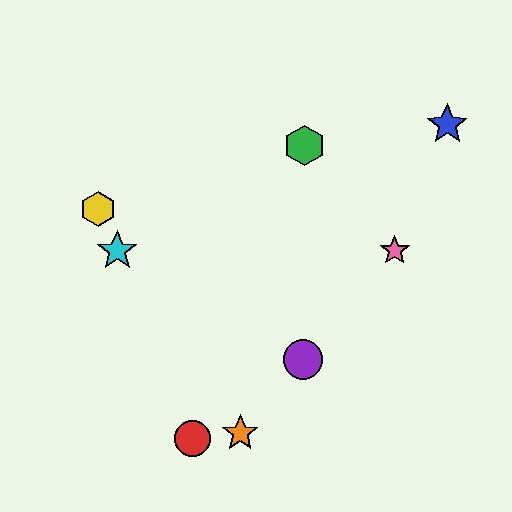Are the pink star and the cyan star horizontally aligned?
Yes, both are at y≈251.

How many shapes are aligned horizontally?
2 shapes (the cyan star, the pink star) are aligned horizontally.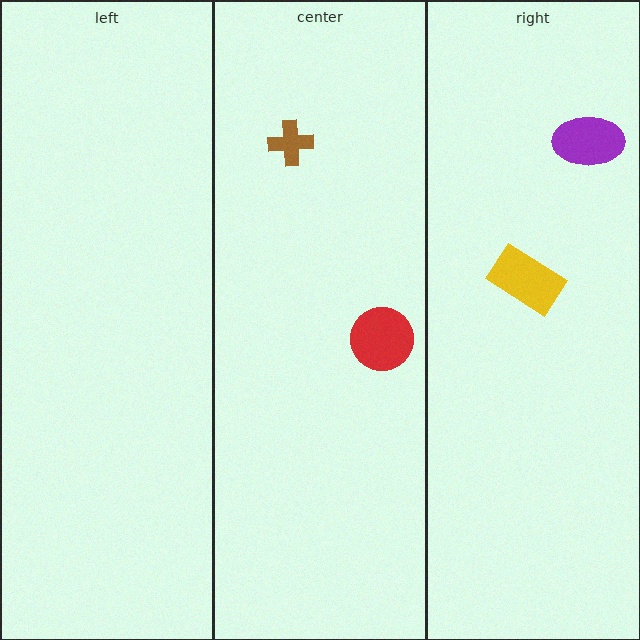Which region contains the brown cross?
The center region.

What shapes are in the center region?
The brown cross, the red circle.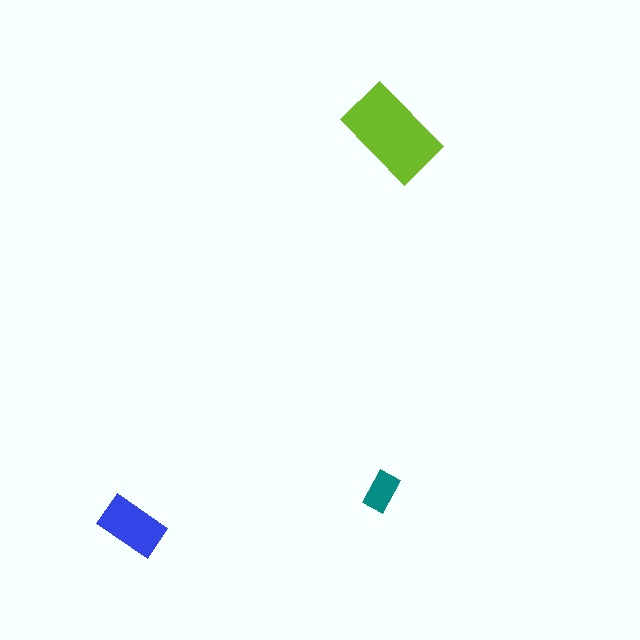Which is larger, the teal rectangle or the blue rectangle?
The blue one.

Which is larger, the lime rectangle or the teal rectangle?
The lime one.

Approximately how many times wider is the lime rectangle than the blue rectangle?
About 1.5 times wider.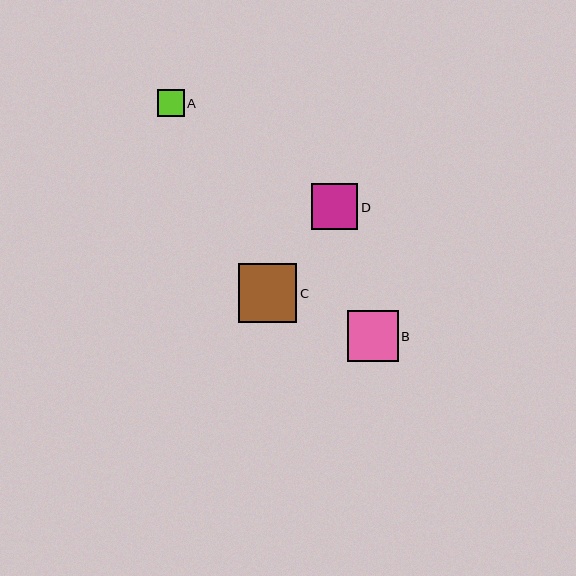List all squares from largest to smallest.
From largest to smallest: C, B, D, A.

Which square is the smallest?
Square A is the smallest with a size of approximately 27 pixels.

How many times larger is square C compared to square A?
Square C is approximately 2.2 times the size of square A.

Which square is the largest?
Square C is the largest with a size of approximately 59 pixels.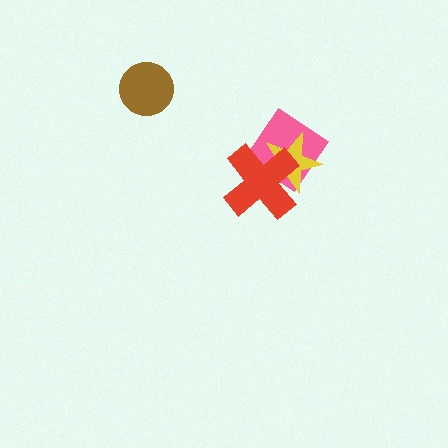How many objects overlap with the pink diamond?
2 objects overlap with the pink diamond.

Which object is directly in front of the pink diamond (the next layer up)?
The yellow star is directly in front of the pink diamond.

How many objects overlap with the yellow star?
2 objects overlap with the yellow star.